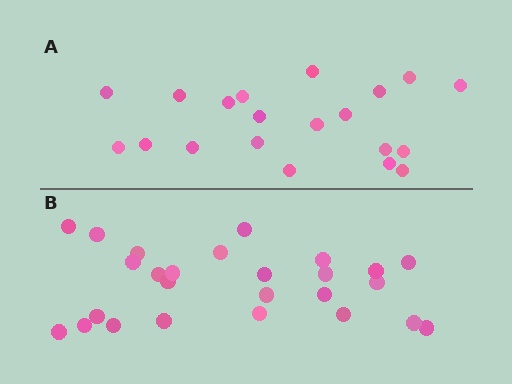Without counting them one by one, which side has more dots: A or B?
Region B (the bottom region) has more dots.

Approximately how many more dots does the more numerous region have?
Region B has about 6 more dots than region A.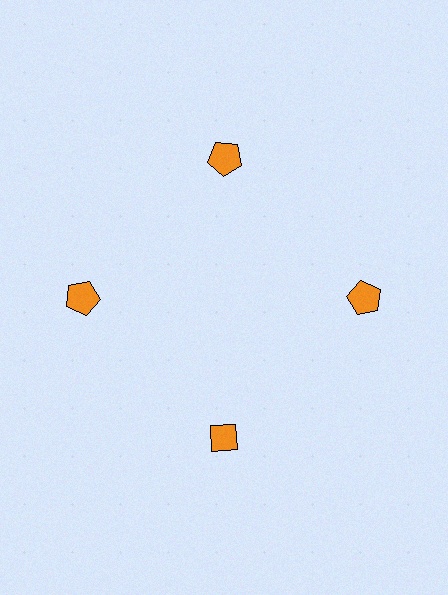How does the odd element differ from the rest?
It has a different shape: diamond instead of pentagon.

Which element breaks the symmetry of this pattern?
The orange diamond at roughly the 6 o'clock position breaks the symmetry. All other shapes are orange pentagons.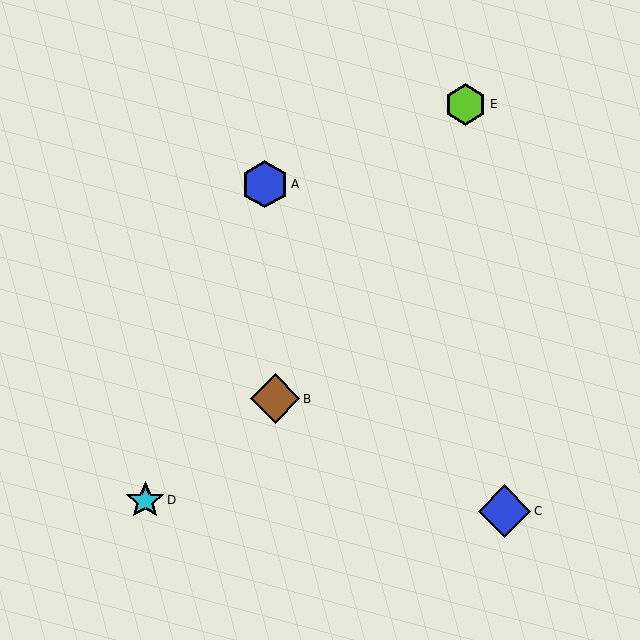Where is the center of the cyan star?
The center of the cyan star is at (145, 500).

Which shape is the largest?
The blue diamond (labeled C) is the largest.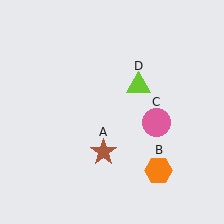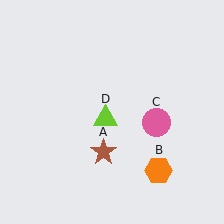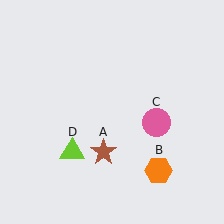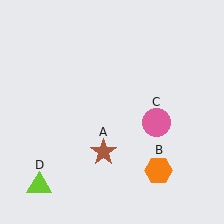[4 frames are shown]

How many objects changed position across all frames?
1 object changed position: lime triangle (object D).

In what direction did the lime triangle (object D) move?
The lime triangle (object D) moved down and to the left.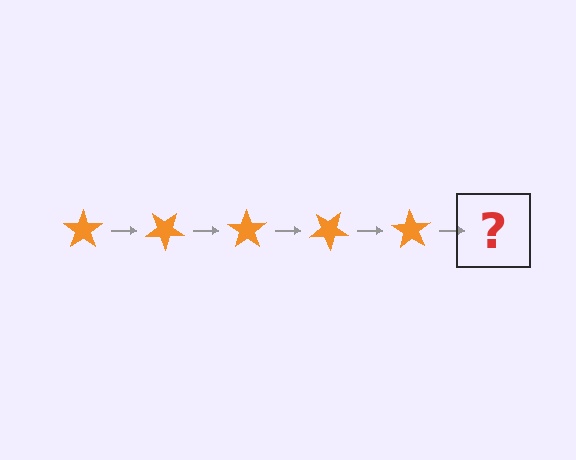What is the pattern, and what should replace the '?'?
The pattern is that the star rotates 35 degrees each step. The '?' should be an orange star rotated 175 degrees.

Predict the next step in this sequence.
The next step is an orange star rotated 175 degrees.